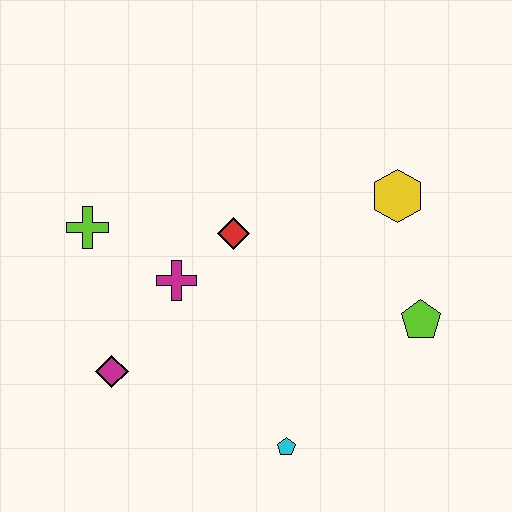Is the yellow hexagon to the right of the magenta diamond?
Yes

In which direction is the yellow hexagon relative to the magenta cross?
The yellow hexagon is to the right of the magenta cross.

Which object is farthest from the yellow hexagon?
The magenta diamond is farthest from the yellow hexagon.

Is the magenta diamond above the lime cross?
No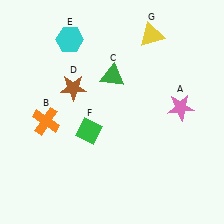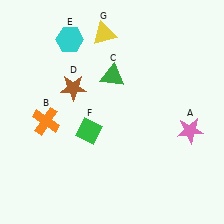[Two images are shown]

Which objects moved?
The objects that moved are: the pink star (A), the yellow triangle (G).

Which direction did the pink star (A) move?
The pink star (A) moved down.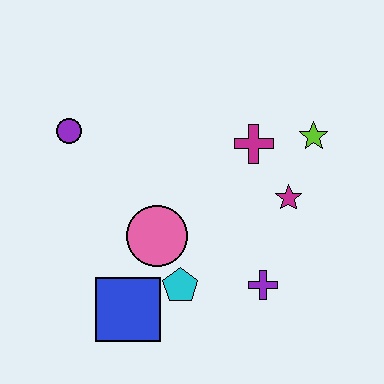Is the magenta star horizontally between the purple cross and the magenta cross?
No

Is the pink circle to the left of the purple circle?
No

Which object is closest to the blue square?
The cyan pentagon is closest to the blue square.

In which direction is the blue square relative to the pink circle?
The blue square is below the pink circle.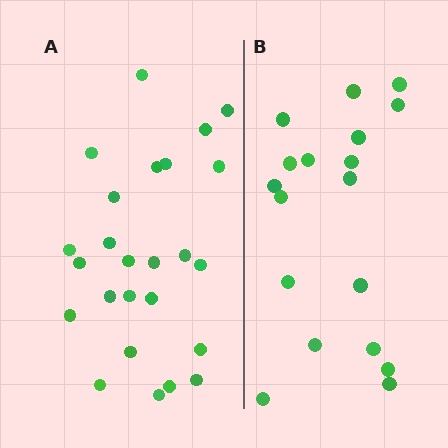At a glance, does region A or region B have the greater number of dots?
Region A (the left region) has more dots.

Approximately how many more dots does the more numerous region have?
Region A has roughly 8 or so more dots than region B.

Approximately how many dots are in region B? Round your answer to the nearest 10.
About 20 dots. (The exact count is 18, which rounds to 20.)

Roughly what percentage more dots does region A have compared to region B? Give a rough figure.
About 40% more.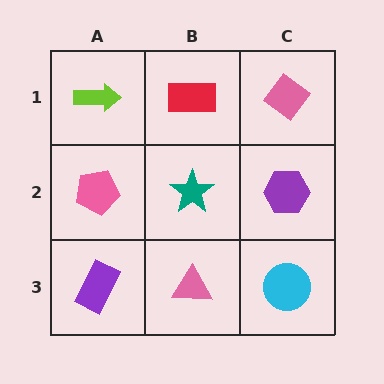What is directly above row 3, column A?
A pink pentagon.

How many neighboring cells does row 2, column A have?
3.